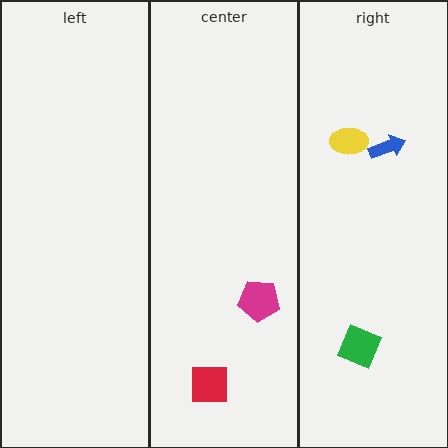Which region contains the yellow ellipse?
The right region.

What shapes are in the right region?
The green diamond, the blue arrow, the yellow ellipse.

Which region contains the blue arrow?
The right region.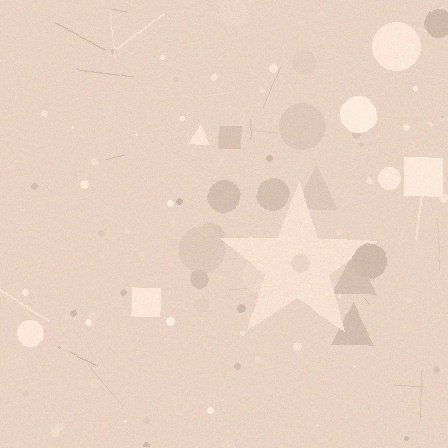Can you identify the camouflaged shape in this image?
The camouflaged shape is a star.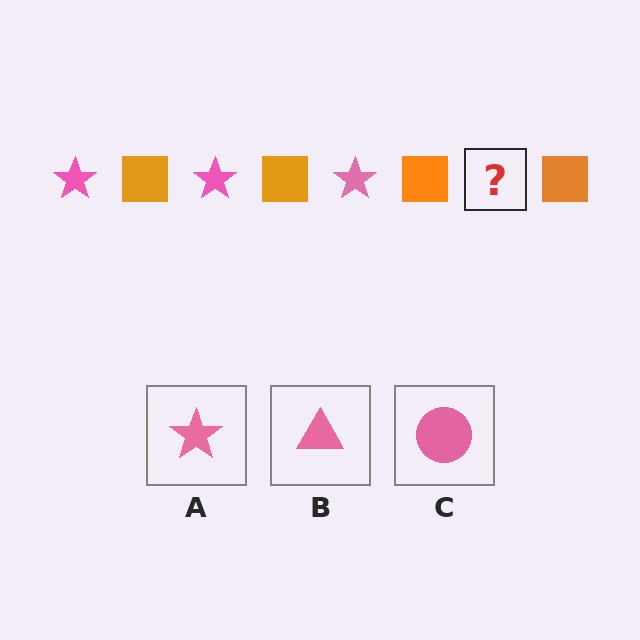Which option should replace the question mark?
Option A.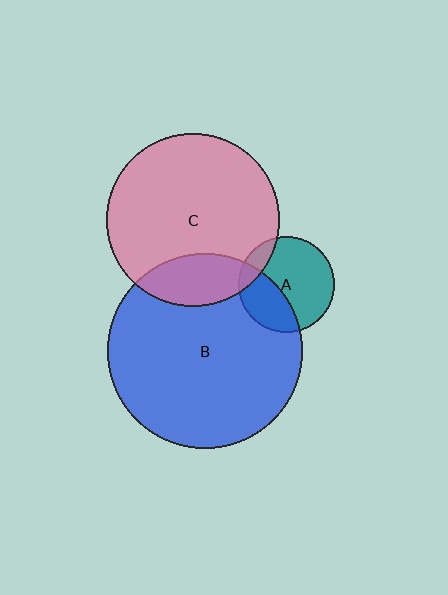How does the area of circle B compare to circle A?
Approximately 4.1 times.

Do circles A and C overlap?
Yes.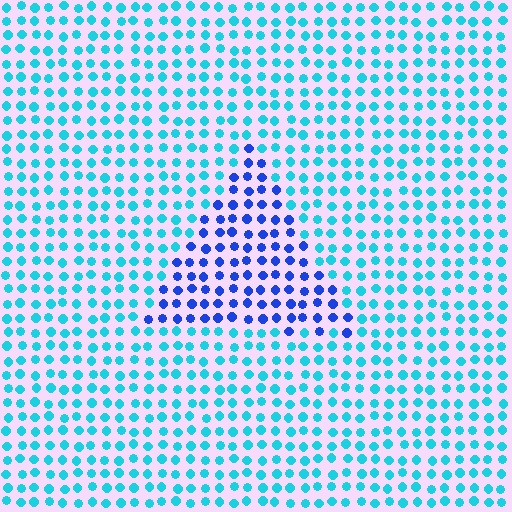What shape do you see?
I see a triangle.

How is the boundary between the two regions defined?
The boundary is defined purely by a slight shift in hue (about 44 degrees). Spacing, size, and orientation are identical on both sides.